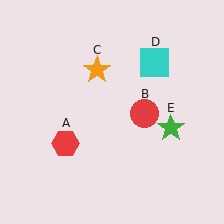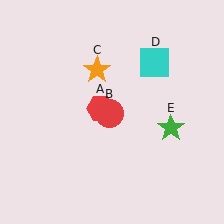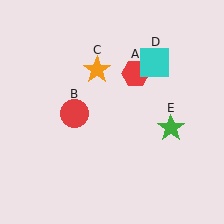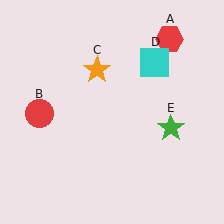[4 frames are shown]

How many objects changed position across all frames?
2 objects changed position: red hexagon (object A), red circle (object B).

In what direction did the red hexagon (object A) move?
The red hexagon (object A) moved up and to the right.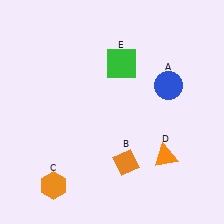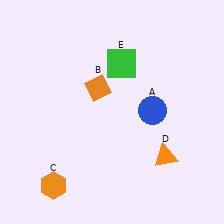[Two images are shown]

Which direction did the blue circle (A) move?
The blue circle (A) moved down.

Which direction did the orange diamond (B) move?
The orange diamond (B) moved up.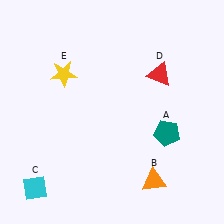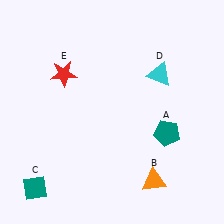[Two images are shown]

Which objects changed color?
C changed from cyan to teal. D changed from red to cyan. E changed from yellow to red.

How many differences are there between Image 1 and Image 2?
There are 3 differences between the two images.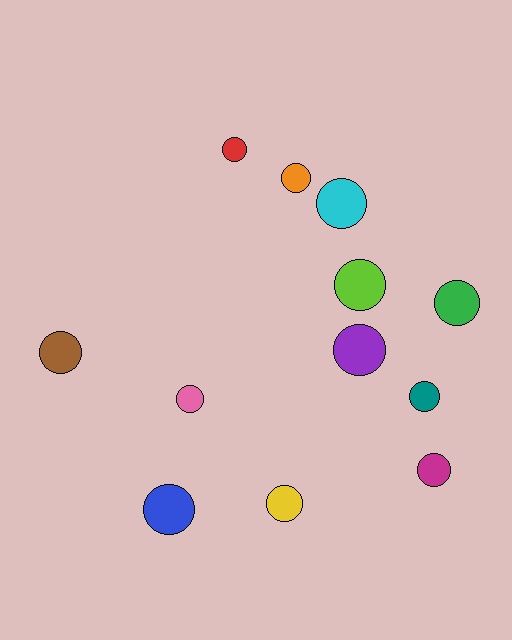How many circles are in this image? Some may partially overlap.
There are 12 circles.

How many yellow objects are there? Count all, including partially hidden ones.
There is 1 yellow object.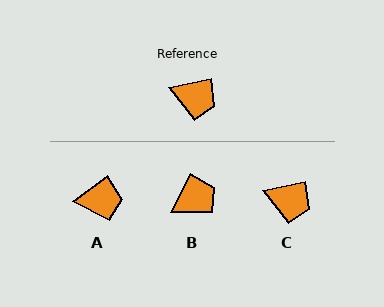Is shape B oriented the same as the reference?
No, it is off by about 52 degrees.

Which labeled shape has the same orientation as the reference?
C.